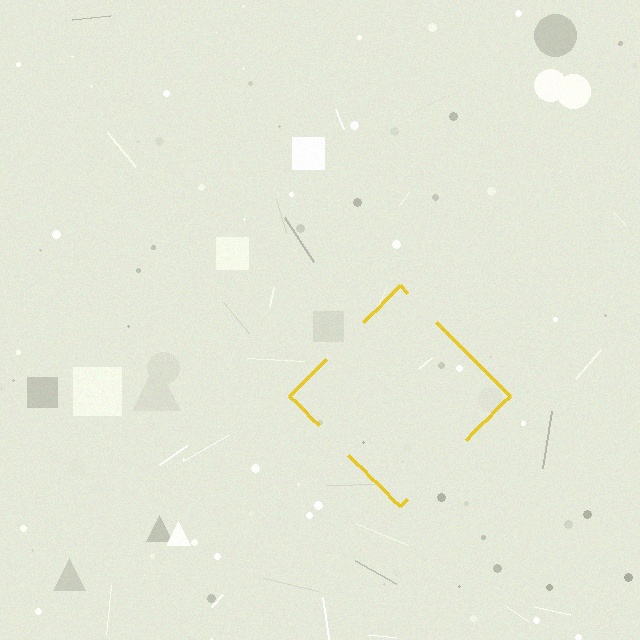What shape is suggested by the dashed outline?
The dashed outline suggests a diamond.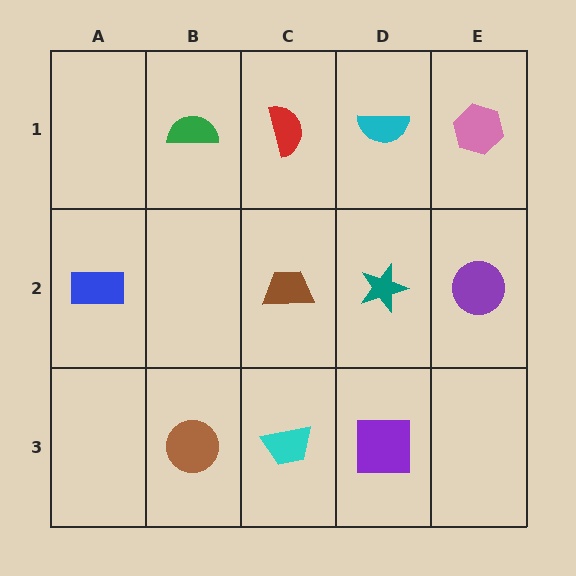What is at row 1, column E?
A pink hexagon.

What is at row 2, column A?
A blue rectangle.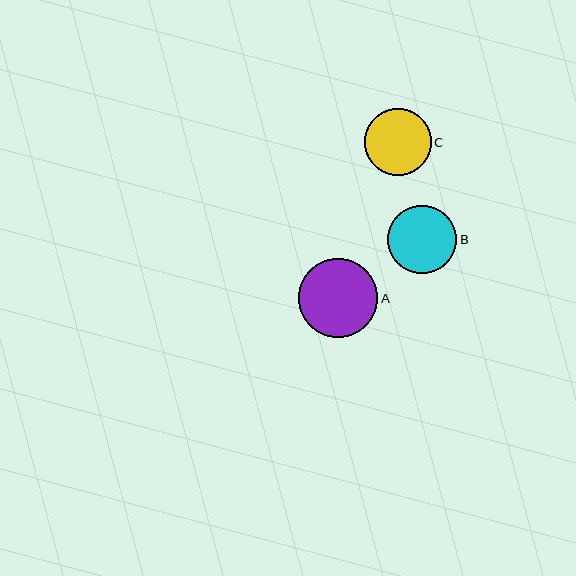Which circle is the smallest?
Circle C is the smallest with a size of approximately 67 pixels.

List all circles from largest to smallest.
From largest to smallest: A, B, C.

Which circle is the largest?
Circle A is the largest with a size of approximately 79 pixels.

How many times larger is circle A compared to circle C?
Circle A is approximately 1.2 times the size of circle C.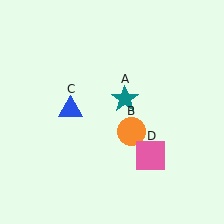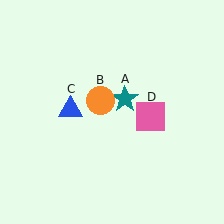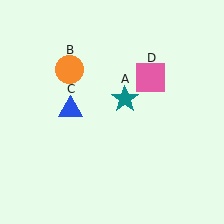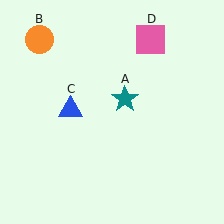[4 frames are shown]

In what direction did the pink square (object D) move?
The pink square (object D) moved up.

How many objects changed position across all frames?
2 objects changed position: orange circle (object B), pink square (object D).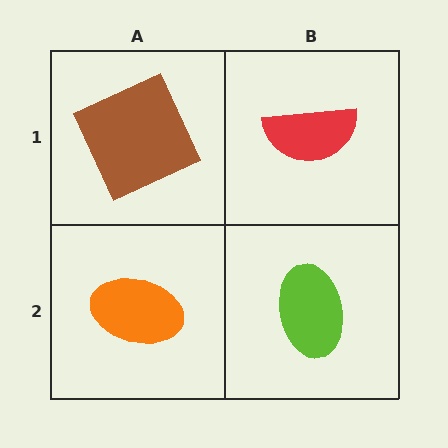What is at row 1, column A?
A brown square.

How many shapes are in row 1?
2 shapes.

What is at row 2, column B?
A lime ellipse.